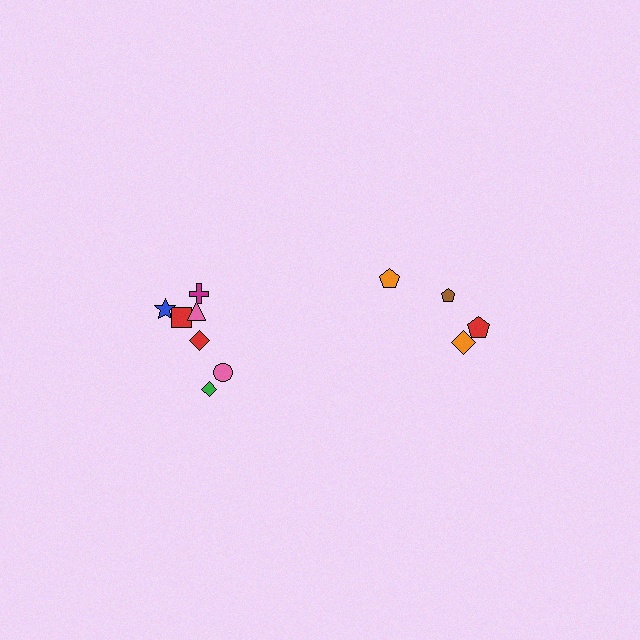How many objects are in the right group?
There are 4 objects.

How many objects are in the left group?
There are 7 objects.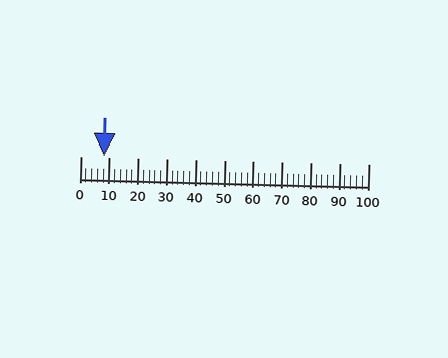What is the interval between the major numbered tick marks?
The major tick marks are spaced 10 units apart.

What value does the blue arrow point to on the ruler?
The blue arrow points to approximately 8.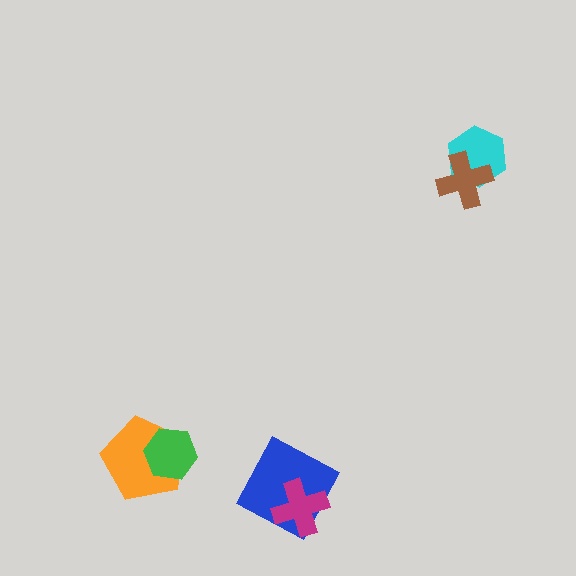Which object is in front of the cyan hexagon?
The brown cross is in front of the cyan hexagon.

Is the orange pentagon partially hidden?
Yes, it is partially covered by another shape.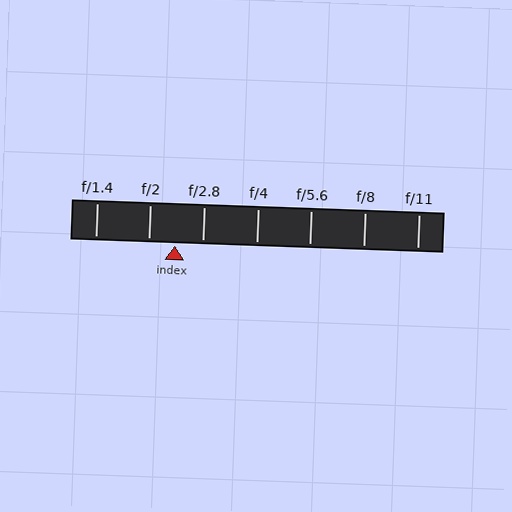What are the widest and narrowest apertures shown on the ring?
The widest aperture shown is f/1.4 and the narrowest is f/11.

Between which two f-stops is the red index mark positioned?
The index mark is between f/2 and f/2.8.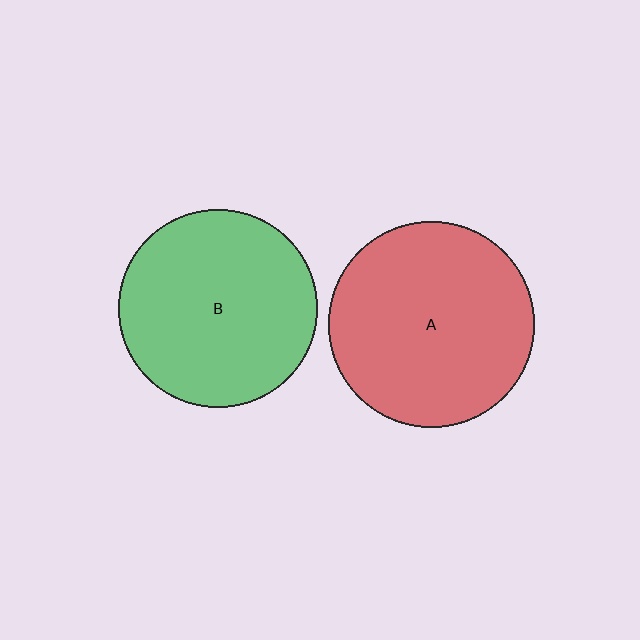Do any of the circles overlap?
No, none of the circles overlap.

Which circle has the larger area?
Circle A (red).